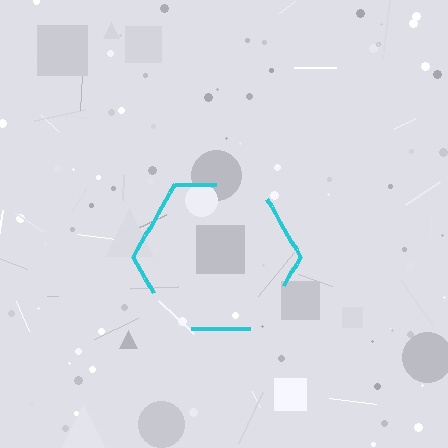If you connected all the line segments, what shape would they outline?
They would outline a hexagon.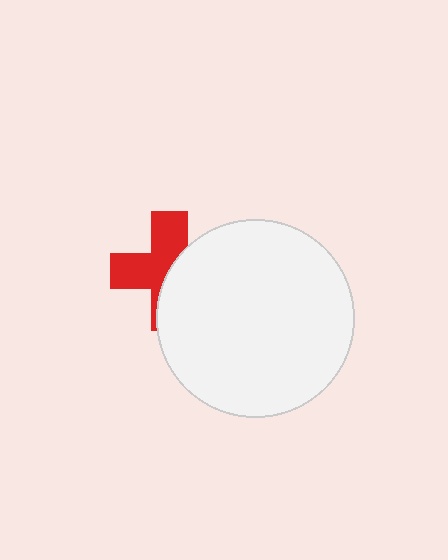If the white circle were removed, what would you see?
You would see the complete red cross.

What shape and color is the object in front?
The object in front is a white circle.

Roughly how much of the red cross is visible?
About half of it is visible (roughly 52%).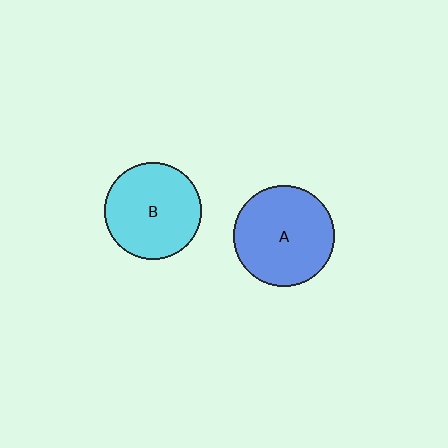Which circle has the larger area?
Circle A (blue).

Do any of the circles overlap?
No, none of the circles overlap.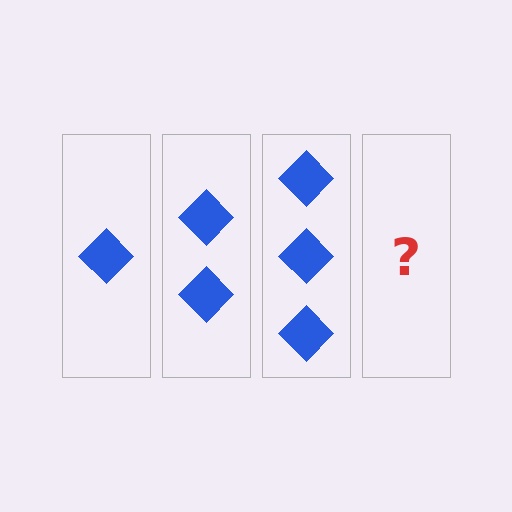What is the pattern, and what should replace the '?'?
The pattern is that each step adds one more diamond. The '?' should be 4 diamonds.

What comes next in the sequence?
The next element should be 4 diamonds.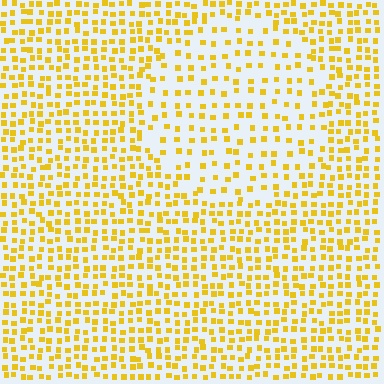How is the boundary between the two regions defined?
The boundary is defined by a change in element density (approximately 1.8x ratio). All elements are the same color, size, and shape.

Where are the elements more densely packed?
The elements are more densely packed outside the circle boundary.